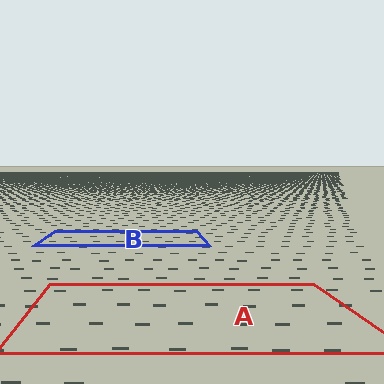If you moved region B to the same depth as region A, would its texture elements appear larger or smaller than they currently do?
They would appear larger. At a closer depth, the same texture elements are projected at a bigger on-screen size.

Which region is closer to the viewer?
Region A is closer. The texture elements there are larger and more spread out.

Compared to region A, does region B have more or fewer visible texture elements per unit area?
Region B has more texture elements per unit area — they are packed more densely because it is farther away.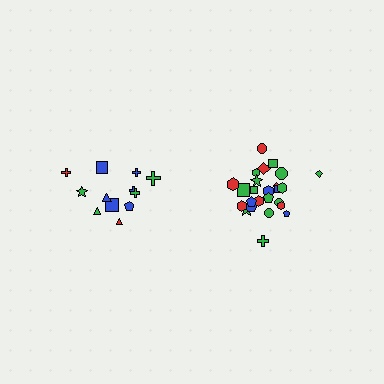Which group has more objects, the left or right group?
The right group.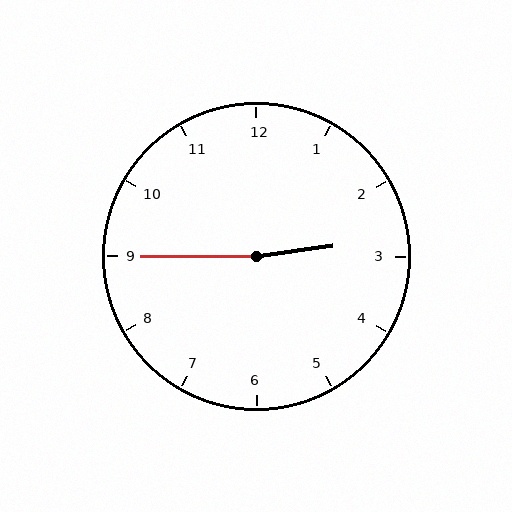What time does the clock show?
2:45.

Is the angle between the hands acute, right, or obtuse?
It is obtuse.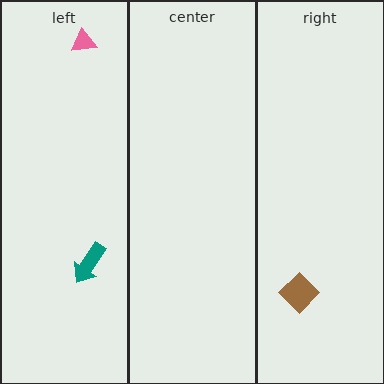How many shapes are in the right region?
1.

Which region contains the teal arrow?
The left region.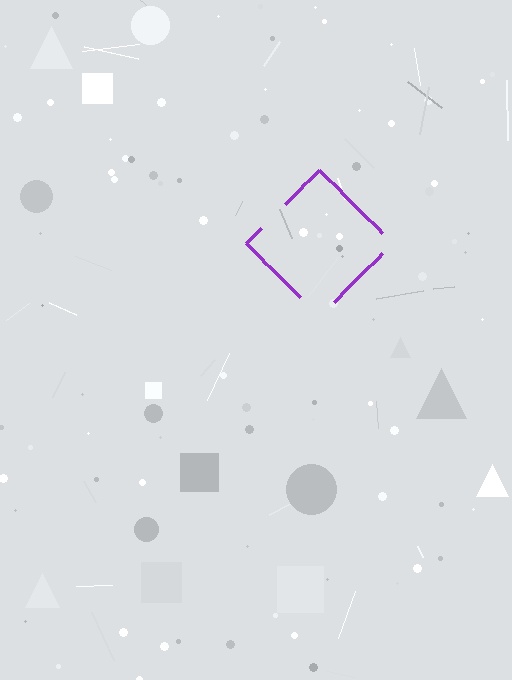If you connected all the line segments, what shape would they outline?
They would outline a diamond.